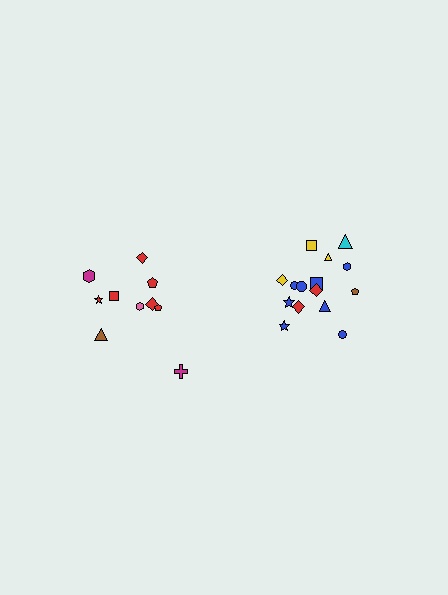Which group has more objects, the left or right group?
The right group.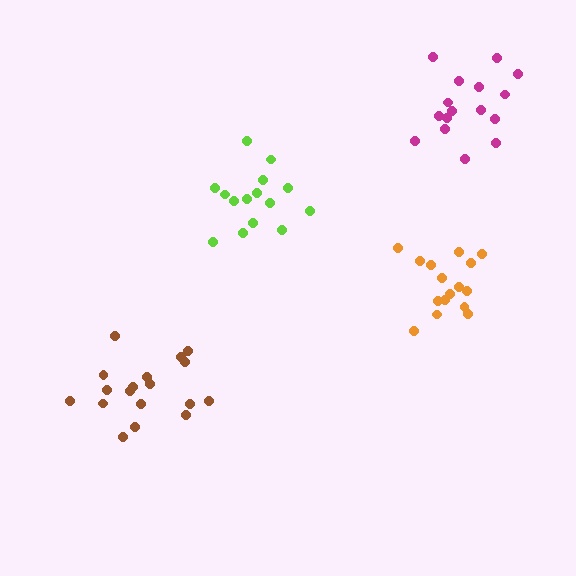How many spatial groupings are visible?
There are 4 spatial groupings.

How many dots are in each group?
Group 1: 16 dots, Group 2: 15 dots, Group 3: 16 dots, Group 4: 18 dots (65 total).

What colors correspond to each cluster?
The clusters are colored: orange, lime, magenta, brown.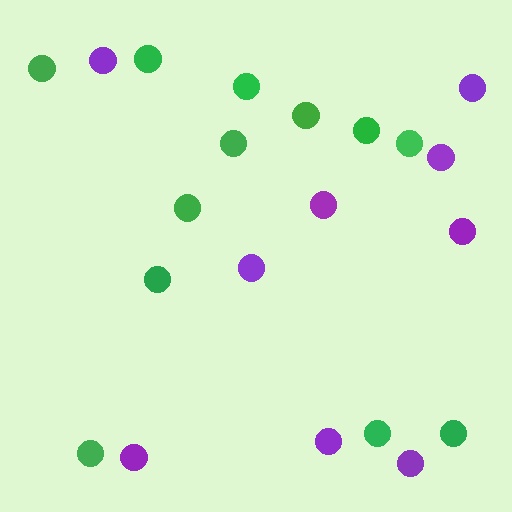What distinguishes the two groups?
There are 2 groups: one group of green circles (12) and one group of purple circles (9).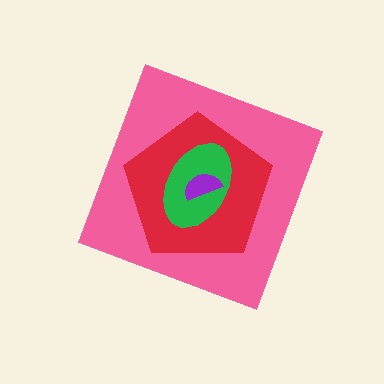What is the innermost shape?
The purple semicircle.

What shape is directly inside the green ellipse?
The purple semicircle.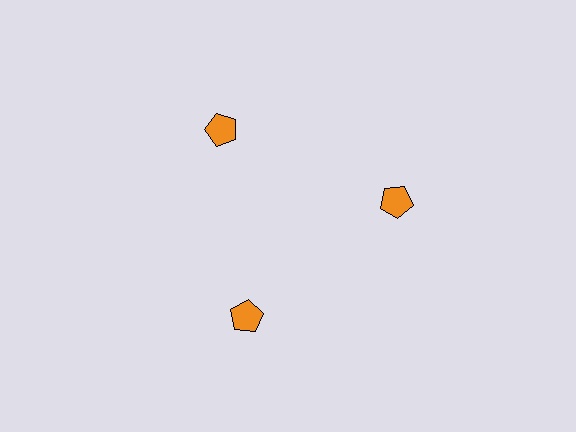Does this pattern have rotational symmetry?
Yes, this pattern has 3-fold rotational symmetry. It looks the same after rotating 120 degrees around the center.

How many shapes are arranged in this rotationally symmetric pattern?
There are 3 shapes, arranged in 3 groups of 1.